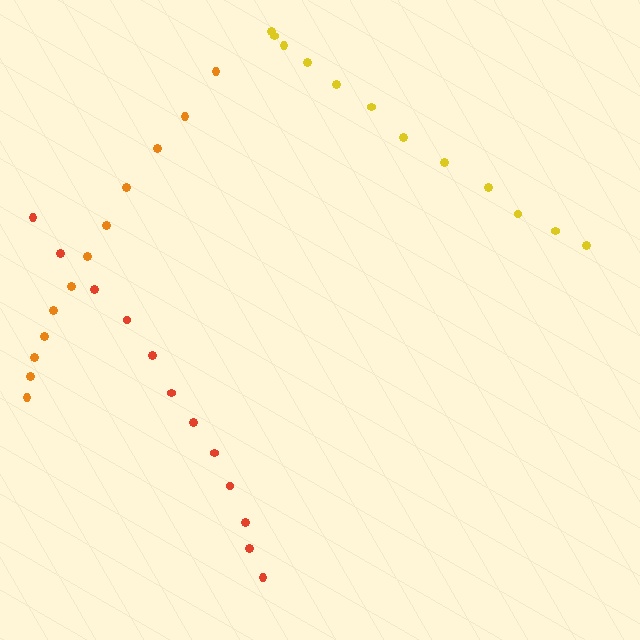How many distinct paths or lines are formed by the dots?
There are 3 distinct paths.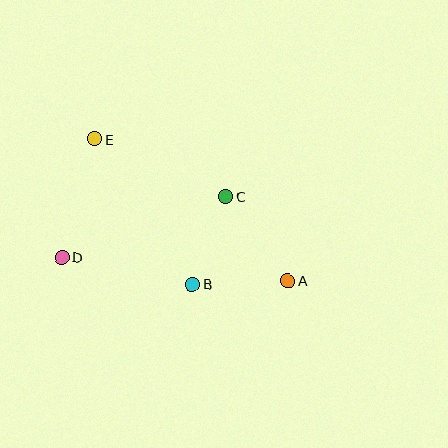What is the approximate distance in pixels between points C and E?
The distance between C and E is approximately 143 pixels.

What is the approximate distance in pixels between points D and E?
The distance between D and E is approximately 123 pixels.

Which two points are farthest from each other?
Points A and E are farthest from each other.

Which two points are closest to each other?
Points B and C are closest to each other.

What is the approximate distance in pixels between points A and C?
The distance between A and C is approximately 105 pixels.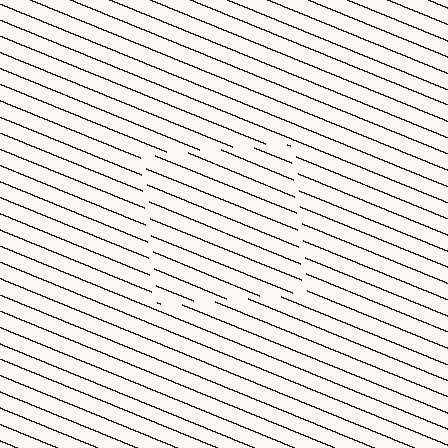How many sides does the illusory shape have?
4 sides — the line-ends trace a square.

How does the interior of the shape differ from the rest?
The interior of the shape contains the same grating, shifted by half a period — the contour is defined by the phase discontinuity where line-ends from the inner and outer gratings abut.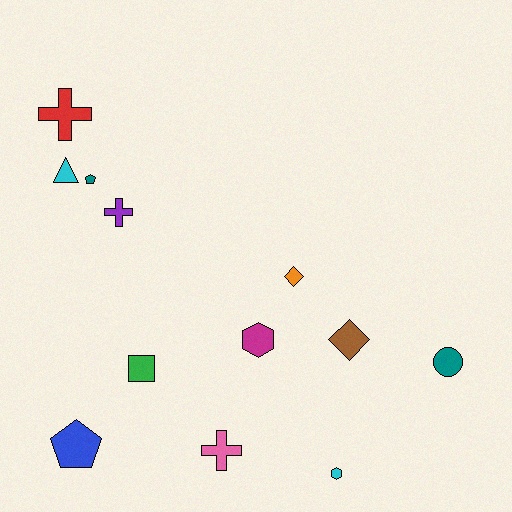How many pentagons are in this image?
There are 2 pentagons.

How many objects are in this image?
There are 12 objects.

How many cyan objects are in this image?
There are 2 cyan objects.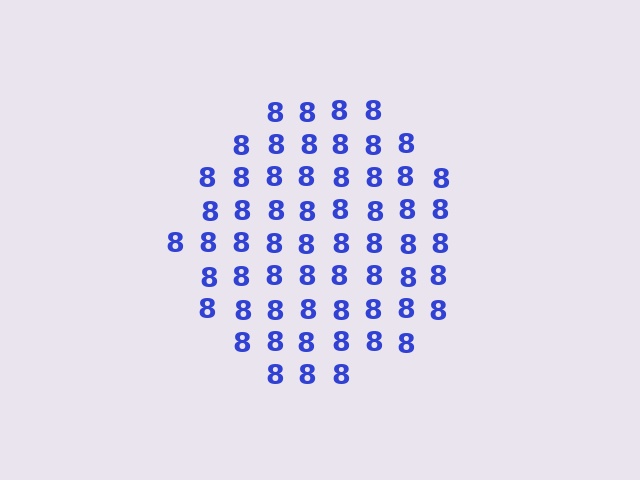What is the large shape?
The large shape is a circle.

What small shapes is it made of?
It is made of small digit 8's.